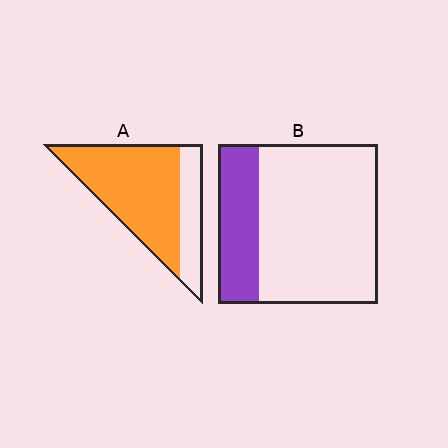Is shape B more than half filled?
No.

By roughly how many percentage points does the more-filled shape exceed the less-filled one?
By roughly 50 percentage points (A over B).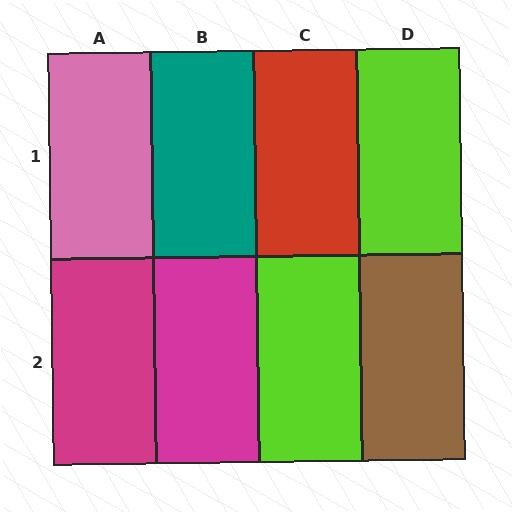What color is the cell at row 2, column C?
Lime.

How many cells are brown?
1 cell is brown.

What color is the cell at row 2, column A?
Magenta.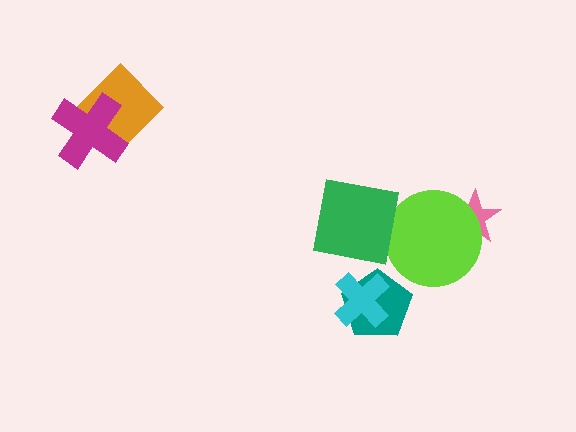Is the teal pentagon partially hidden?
Yes, it is partially covered by another shape.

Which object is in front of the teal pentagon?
The cyan cross is in front of the teal pentagon.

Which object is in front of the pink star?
The lime circle is in front of the pink star.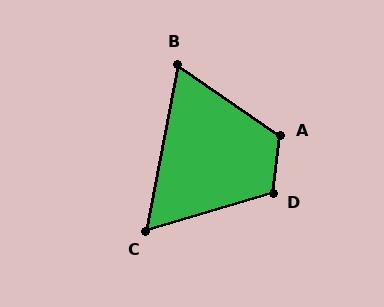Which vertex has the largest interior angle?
A, at approximately 117 degrees.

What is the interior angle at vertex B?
Approximately 66 degrees (acute).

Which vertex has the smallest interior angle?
C, at approximately 63 degrees.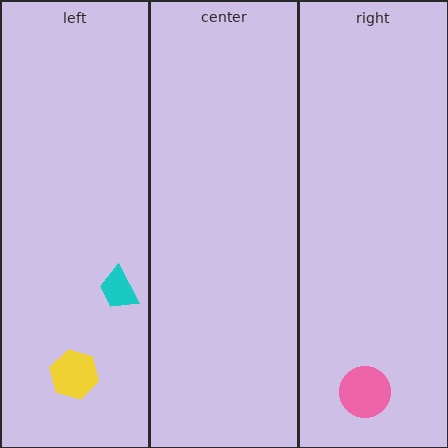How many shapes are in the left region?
2.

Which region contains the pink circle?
The right region.